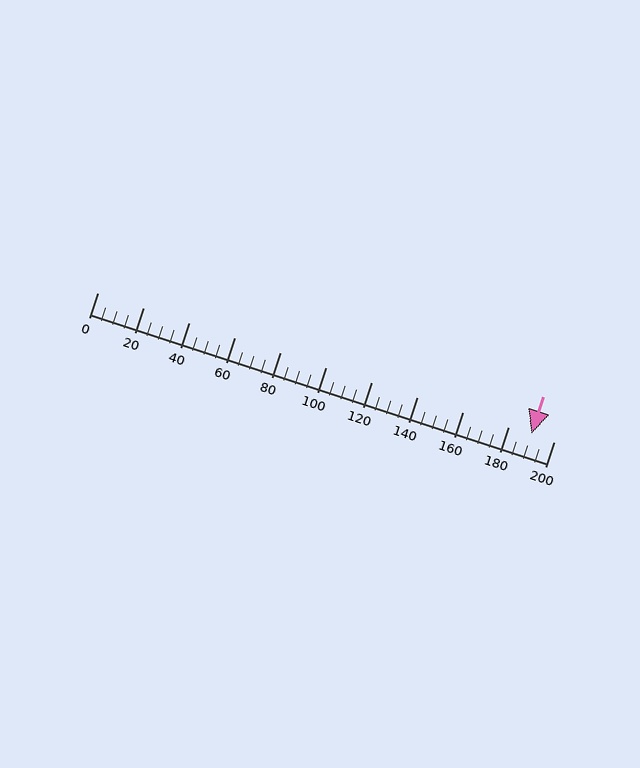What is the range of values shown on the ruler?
The ruler shows values from 0 to 200.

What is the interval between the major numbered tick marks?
The major tick marks are spaced 20 units apart.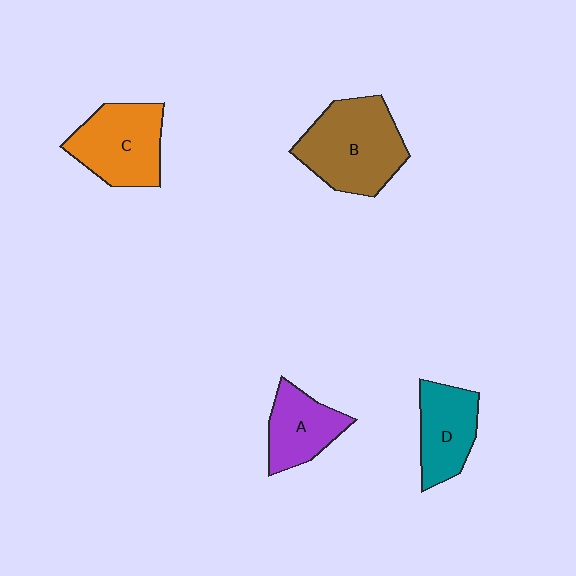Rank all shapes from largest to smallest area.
From largest to smallest: B (brown), C (orange), D (teal), A (purple).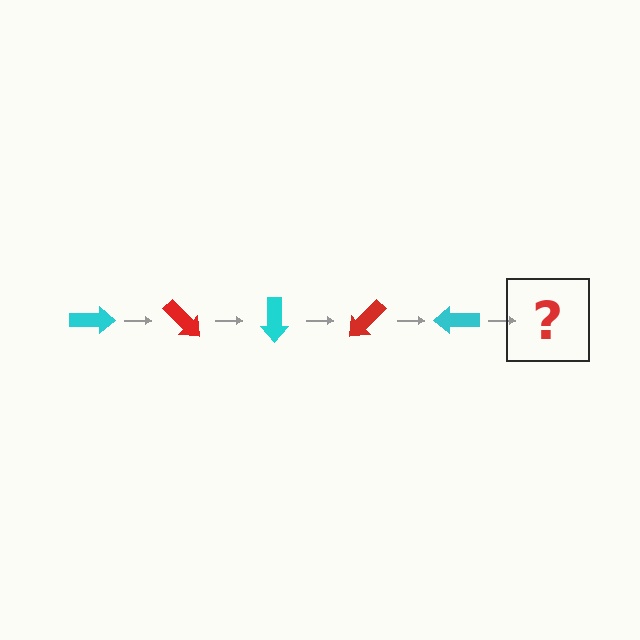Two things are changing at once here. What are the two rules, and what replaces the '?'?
The two rules are that it rotates 45 degrees each step and the color cycles through cyan and red. The '?' should be a red arrow, rotated 225 degrees from the start.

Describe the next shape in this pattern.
It should be a red arrow, rotated 225 degrees from the start.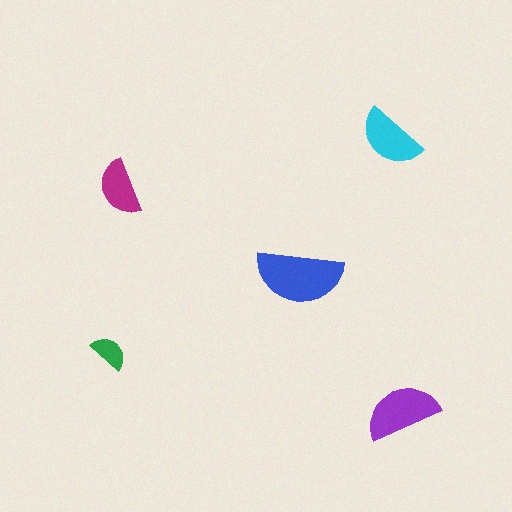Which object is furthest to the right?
The purple semicircle is rightmost.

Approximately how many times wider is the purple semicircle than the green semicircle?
About 2 times wider.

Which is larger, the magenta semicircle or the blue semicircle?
The blue one.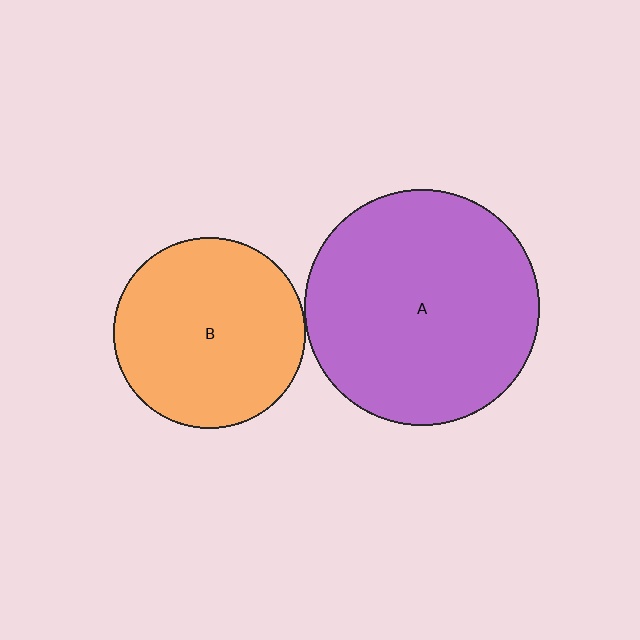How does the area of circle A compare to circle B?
Approximately 1.5 times.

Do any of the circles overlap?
No, none of the circles overlap.